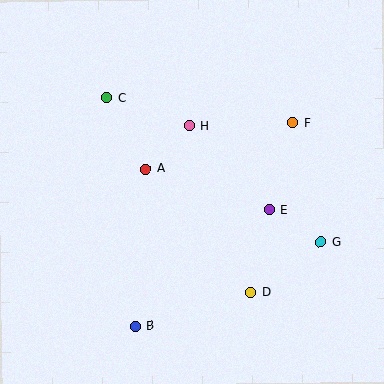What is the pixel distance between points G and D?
The distance between G and D is 86 pixels.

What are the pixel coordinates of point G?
Point G is at (320, 242).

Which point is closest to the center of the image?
Point A at (145, 169) is closest to the center.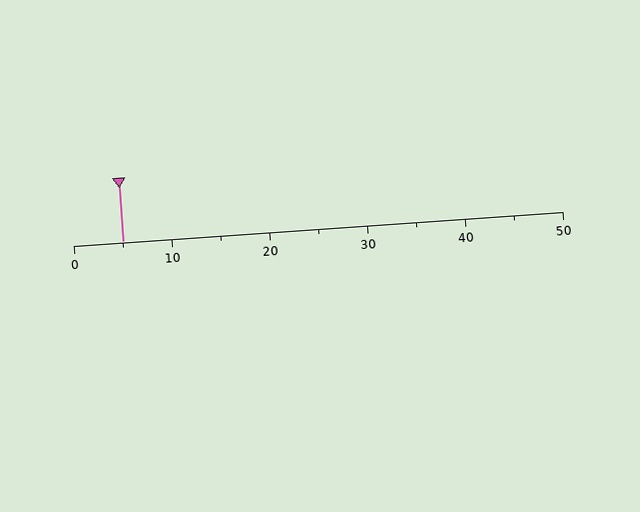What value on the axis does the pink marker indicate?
The marker indicates approximately 5.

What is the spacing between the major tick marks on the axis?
The major ticks are spaced 10 apart.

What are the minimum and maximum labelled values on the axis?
The axis runs from 0 to 50.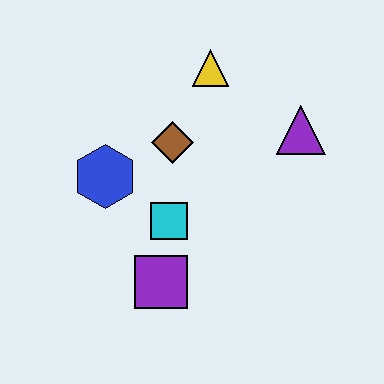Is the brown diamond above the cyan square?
Yes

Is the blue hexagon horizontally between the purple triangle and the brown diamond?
No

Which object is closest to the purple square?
The cyan square is closest to the purple square.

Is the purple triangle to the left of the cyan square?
No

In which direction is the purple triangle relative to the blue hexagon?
The purple triangle is to the right of the blue hexagon.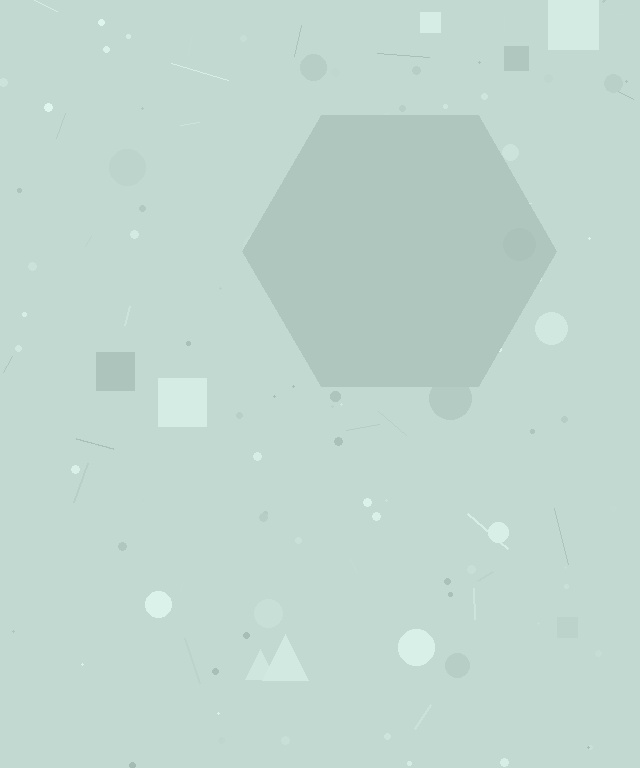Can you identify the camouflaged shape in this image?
The camouflaged shape is a hexagon.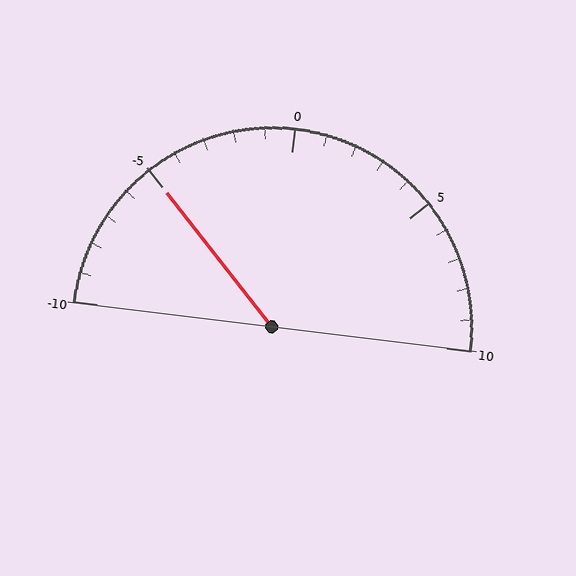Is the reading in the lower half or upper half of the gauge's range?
The reading is in the lower half of the range (-10 to 10).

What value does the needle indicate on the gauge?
The needle indicates approximately -5.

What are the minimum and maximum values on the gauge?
The gauge ranges from -10 to 10.